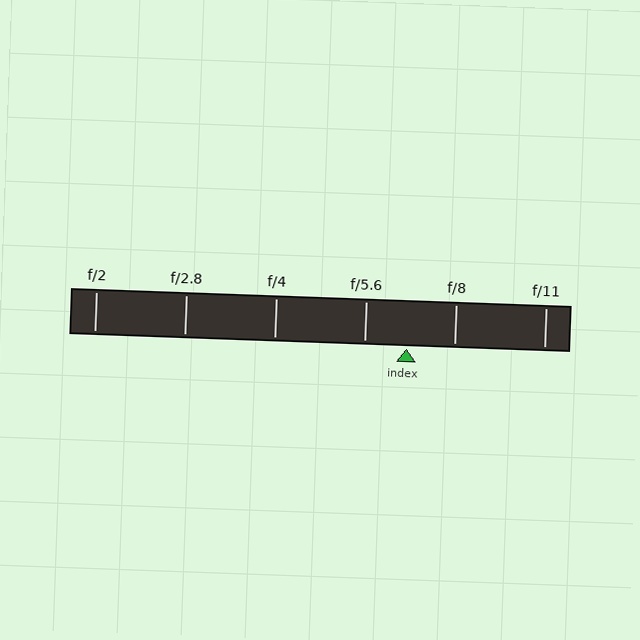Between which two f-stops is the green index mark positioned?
The index mark is between f/5.6 and f/8.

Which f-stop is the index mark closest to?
The index mark is closest to f/5.6.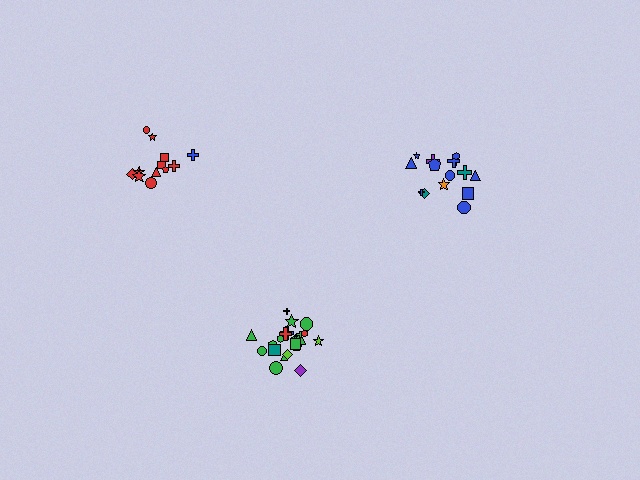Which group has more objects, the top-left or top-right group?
The top-right group.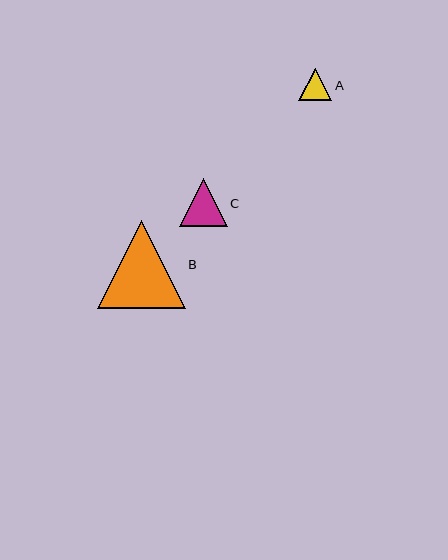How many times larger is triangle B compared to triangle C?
Triangle B is approximately 1.8 times the size of triangle C.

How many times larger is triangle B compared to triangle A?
Triangle B is approximately 2.7 times the size of triangle A.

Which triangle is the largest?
Triangle B is the largest with a size of approximately 88 pixels.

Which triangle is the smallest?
Triangle A is the smallest with a size of approximately 33 pixels.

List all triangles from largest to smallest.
From largest to smallest: B, C, A.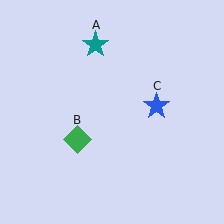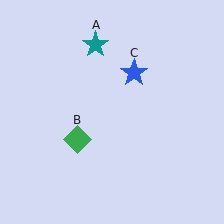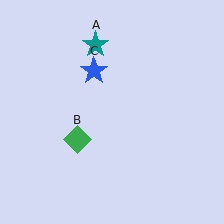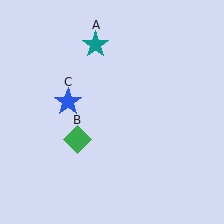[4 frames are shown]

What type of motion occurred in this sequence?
The blue star (object C) rotated counterclockwise around the center of the scene.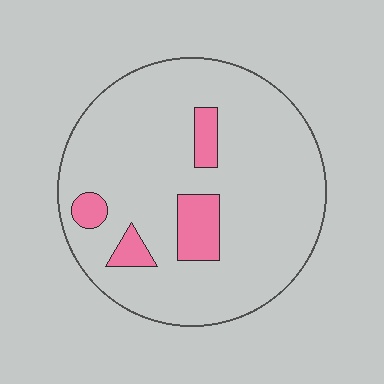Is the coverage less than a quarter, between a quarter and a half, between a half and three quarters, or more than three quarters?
Less than a quarter.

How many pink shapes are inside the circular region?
4.